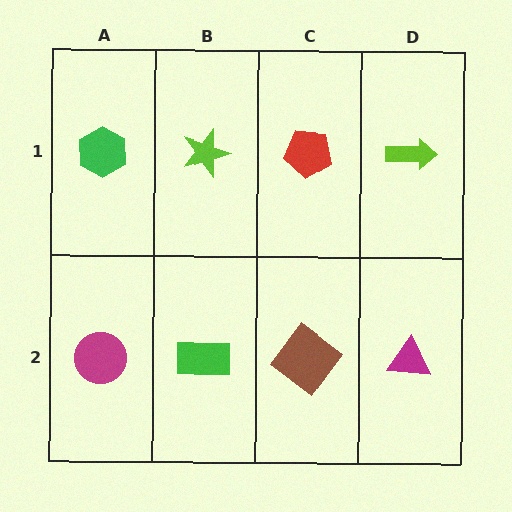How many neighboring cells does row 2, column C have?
3.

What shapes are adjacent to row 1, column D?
A magenta triangle (row 2, column D), a red pentagon (row 1, column C).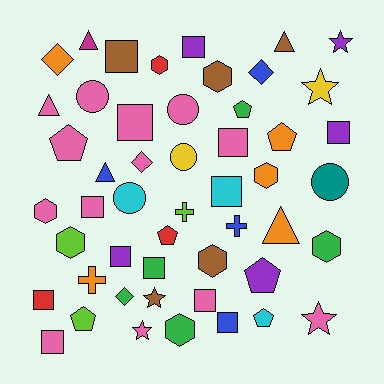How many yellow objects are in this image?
There are 2 yellow objects.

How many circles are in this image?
There are 5 circles.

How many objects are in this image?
There are 50 objects.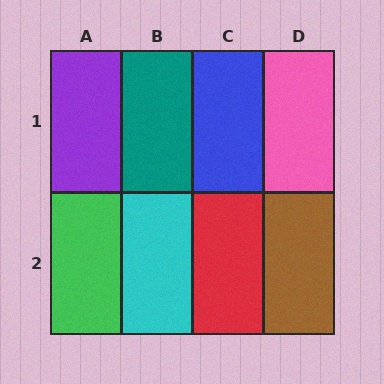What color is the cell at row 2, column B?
Cyan.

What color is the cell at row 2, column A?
Green.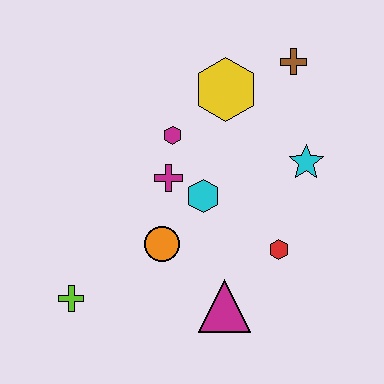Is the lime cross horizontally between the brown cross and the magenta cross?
No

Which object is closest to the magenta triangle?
The red hexagon is closest to the magenta triangle.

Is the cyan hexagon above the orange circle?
Yes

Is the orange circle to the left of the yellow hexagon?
Yes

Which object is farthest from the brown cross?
The lime cross is farthest from the brown cross.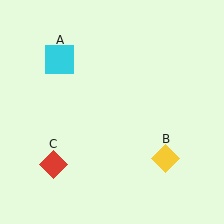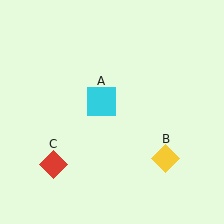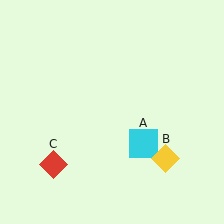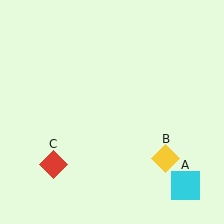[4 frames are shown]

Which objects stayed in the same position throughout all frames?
Yellow diamond (object B) and red diamond (object C) remained stationary.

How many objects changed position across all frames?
1 object changed position: cyan square (object A).